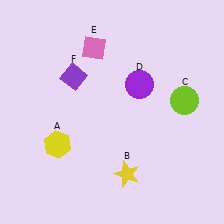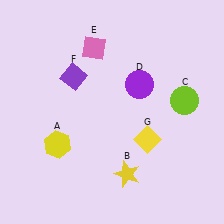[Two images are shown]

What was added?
A yellow diamond (G) was added in Image 2.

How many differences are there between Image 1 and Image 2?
There is 1 difference between the two images.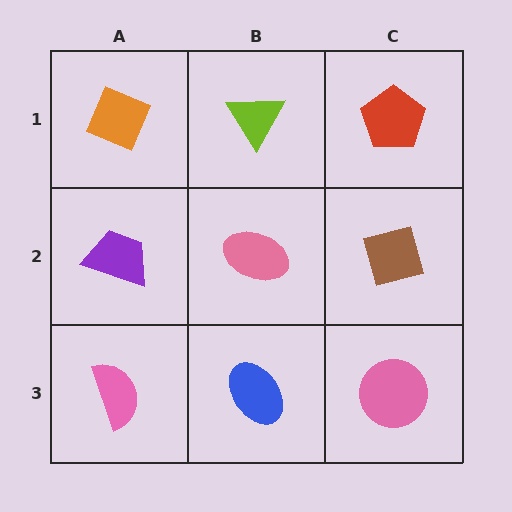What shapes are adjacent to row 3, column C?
A brown diamond (row 2, column C), a blue ellipse (row 3, column B).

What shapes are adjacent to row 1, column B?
A pink ellipse (row 2, column B), an orange diamond (row 1, column A), a red pentagon (row 1, column C).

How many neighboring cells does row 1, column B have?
3.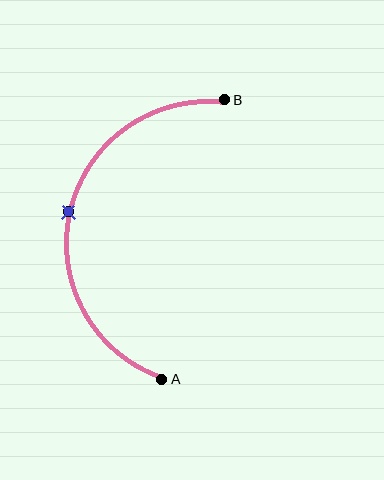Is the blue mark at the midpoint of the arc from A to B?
Yes. The blue mark lies on the arc at equal arc-length from both A and B — it is the arc midpoint.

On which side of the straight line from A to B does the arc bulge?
The arc bulges to the left of the straight line connecting A and B.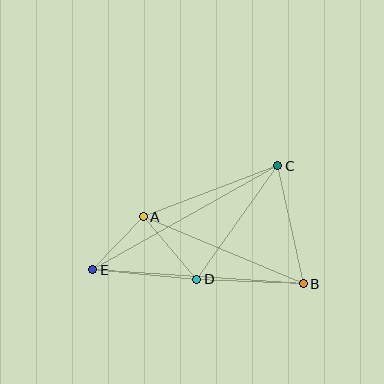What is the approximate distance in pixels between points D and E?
The distance between D and E is approximately 105 pixels.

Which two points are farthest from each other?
Points C and E are farthest from each other.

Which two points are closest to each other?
Points A and E are closest to each other.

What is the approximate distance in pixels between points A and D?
The distance between A and D is approximately 82 pixels.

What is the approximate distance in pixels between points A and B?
The distance between A and B is approximately 173 pixels.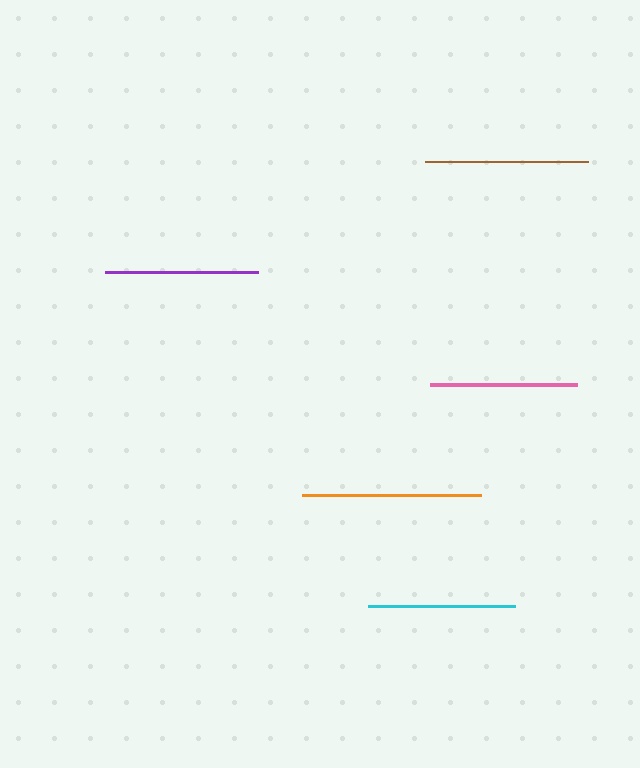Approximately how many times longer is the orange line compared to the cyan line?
The orange line is approximately 1.2 times the length of the cyan line.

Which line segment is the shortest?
The pink line is the shortest at approximately 147 pixels.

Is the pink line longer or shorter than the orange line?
The orange line is longer than the pink line.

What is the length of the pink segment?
The pink segment is approximately 147 pixels long.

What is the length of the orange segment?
The orange segment is approximately 179 pixels long.